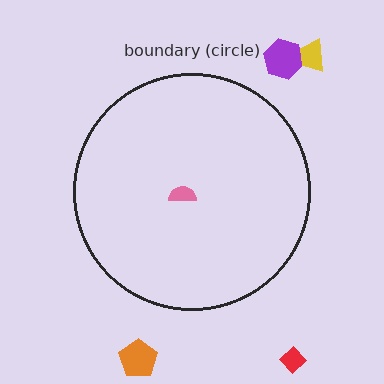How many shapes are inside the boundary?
1 inside, 4 outside.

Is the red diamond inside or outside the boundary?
Outside.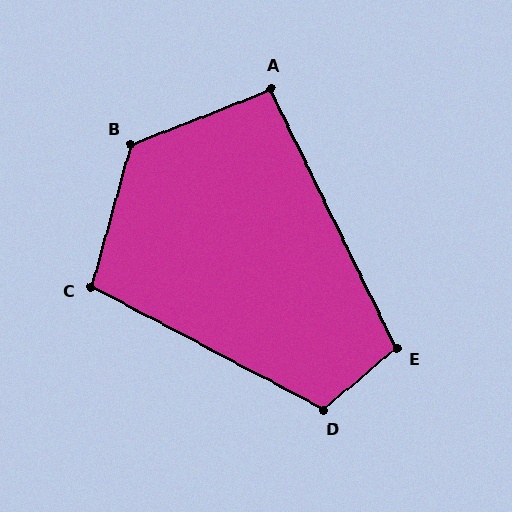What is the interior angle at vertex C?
Approximately 102 degrees (obtuse).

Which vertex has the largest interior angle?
B, at approximately 127 degrees.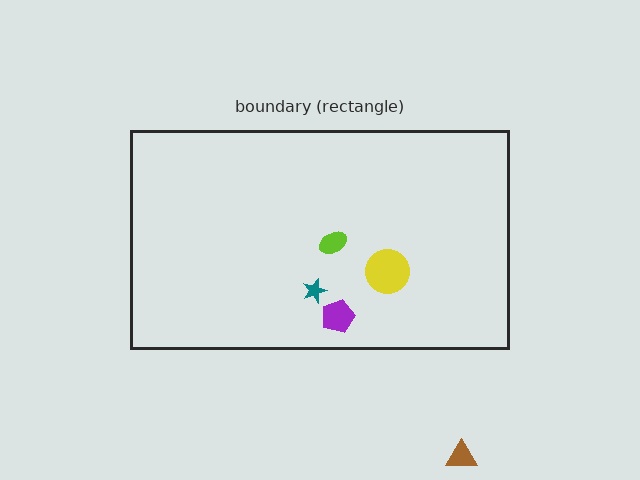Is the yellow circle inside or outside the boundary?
Inside.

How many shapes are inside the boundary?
4 inside, 1 outside.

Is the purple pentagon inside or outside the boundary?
Inside.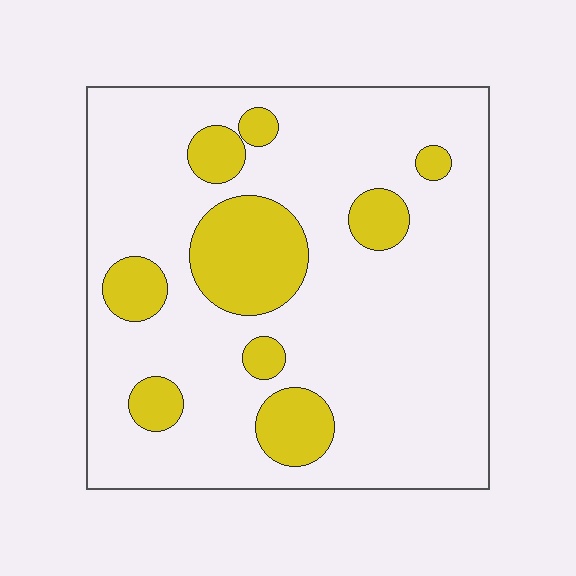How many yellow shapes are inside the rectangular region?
9.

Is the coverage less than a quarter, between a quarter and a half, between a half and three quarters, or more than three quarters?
Less than a quarter.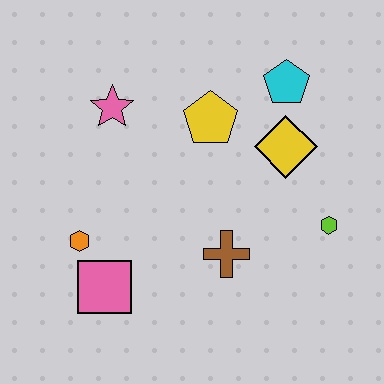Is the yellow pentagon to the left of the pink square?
No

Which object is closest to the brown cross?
The lime hexagon is closest to the brown cross.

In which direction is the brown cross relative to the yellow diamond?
The brown cross is below the yellow diamond.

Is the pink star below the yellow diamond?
No